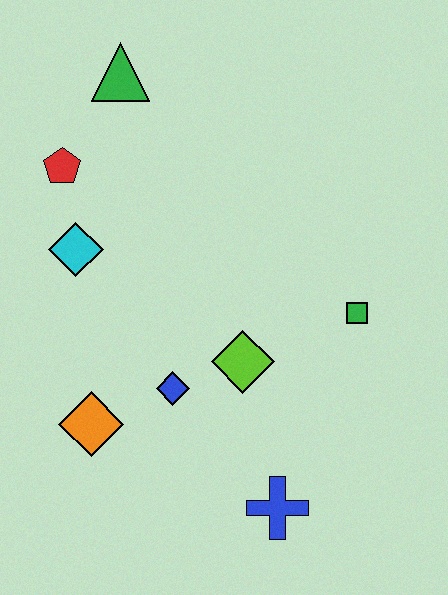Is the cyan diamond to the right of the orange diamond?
No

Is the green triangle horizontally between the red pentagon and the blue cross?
Yes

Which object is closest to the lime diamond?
The blue diamond is closest to the lime diamond.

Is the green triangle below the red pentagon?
No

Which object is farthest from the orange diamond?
The green triangle is farthest from the orange diamond.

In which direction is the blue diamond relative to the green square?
The blue diamond is to the left of the green square.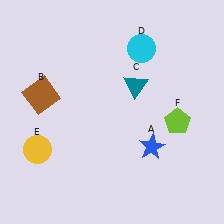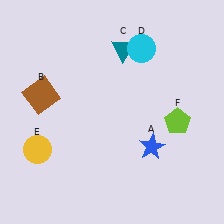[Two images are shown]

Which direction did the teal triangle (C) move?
The teal triangle (C) moved up.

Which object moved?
The teal triangle (C) moved up.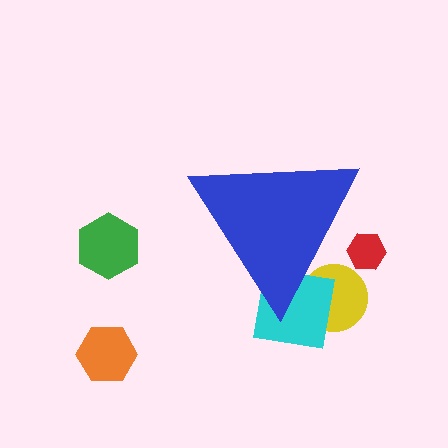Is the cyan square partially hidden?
Yes, the cyan square is partially hidden behind the blue triangle.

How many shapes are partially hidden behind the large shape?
3 shapes are partially hidden.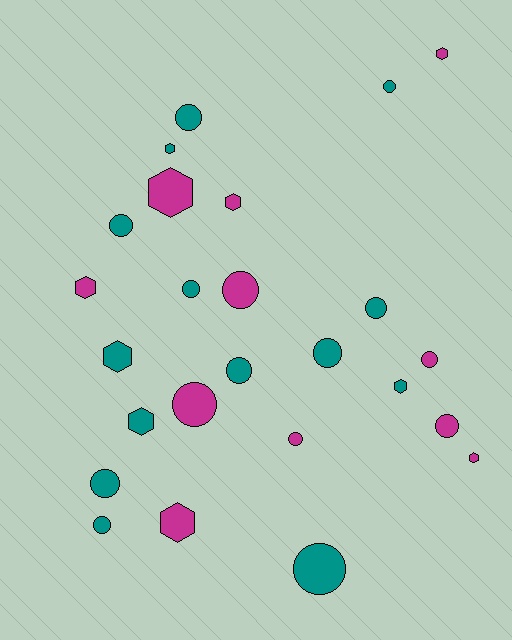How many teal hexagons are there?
There are 4 teal hexagons.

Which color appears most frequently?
Teal, with 14 objects.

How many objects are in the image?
There are 25 objects.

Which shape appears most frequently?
Circle, with 15 objects.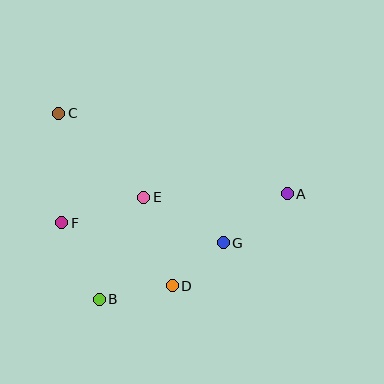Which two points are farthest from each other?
Points A and C are farthest from each other.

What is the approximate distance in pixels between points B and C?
The distance between B and C is approximately 191 pixels.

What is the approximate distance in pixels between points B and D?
The distance between B and D is approximately 74 pixels.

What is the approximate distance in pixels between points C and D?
The distance between C and D is approximately 206 pixels.